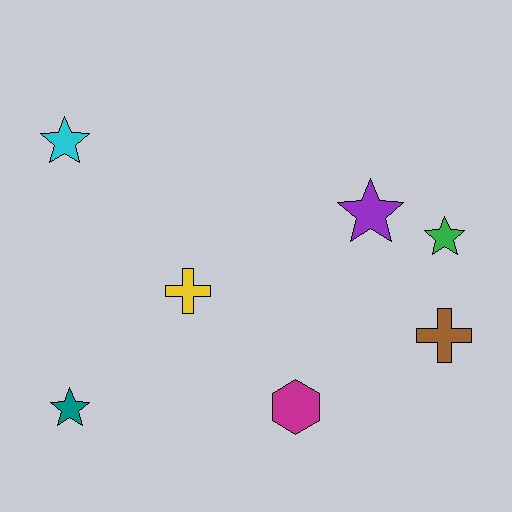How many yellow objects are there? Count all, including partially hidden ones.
There is 1 yellow object.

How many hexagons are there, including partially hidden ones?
There is 1 hexagon.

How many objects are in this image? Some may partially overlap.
There are 7 objects.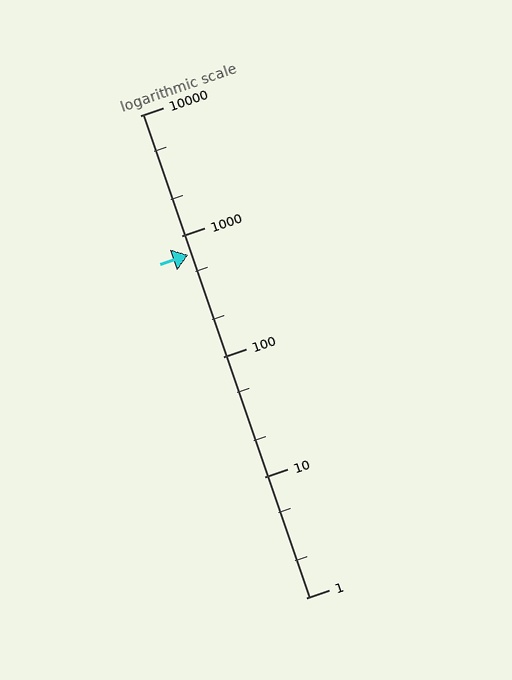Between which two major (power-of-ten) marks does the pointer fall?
The pointer is between 100 and 1000.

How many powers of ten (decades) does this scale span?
The scale spans 4 decades, from 1 to 10000.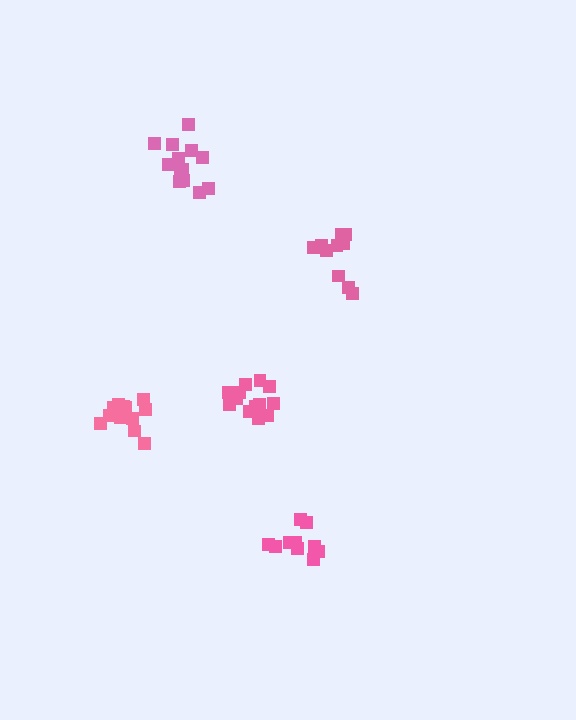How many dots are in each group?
Group 1: 10 dots, Group 2: 10 dots, Group 3: 12 dots, Group 4: 13 dots, Group 5: 13 dots (58 total).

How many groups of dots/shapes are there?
There are 5 groups.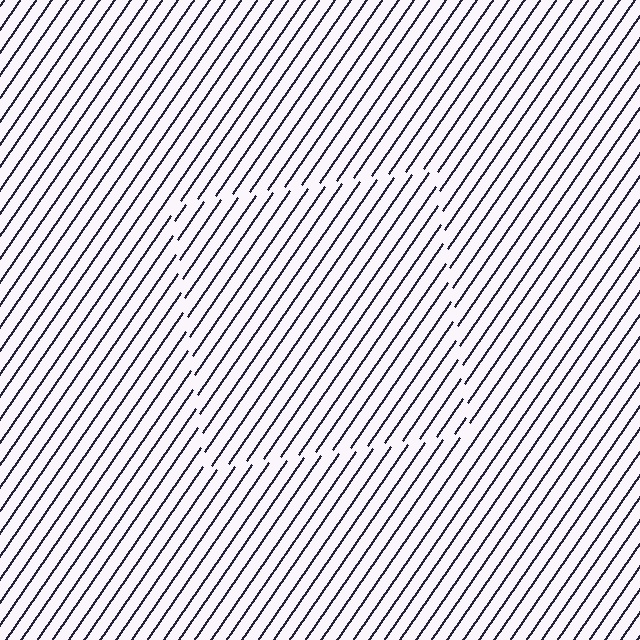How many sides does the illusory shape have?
4 sides — the line-ends trace a square.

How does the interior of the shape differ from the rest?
The interior of the shape contains the same grating, shifted by half a period — the contour is defined by the phase discontinuity where line-ends from the inner and outer gratings abut.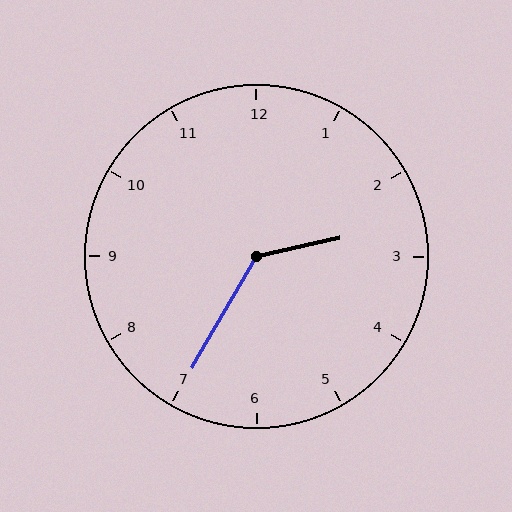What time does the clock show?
2:35.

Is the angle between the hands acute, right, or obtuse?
It is obtuse.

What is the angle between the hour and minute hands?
Approximately 132 degrees.